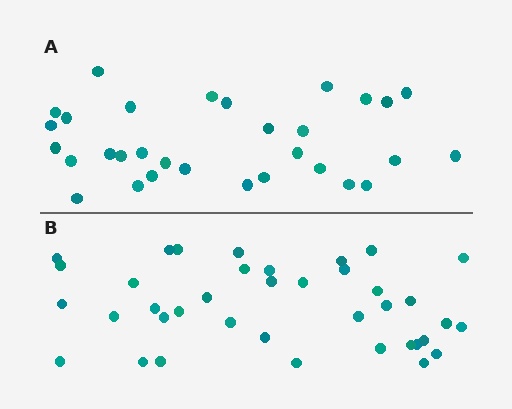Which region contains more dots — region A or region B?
Region B (the bottom region) has more dots.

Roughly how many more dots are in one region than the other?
Region B has roughly 8 or so more dots than region A.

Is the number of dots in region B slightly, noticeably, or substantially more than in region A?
Region B has only slightly more — the two regions are fairly close. The ratio is roughly 1.2 to 1.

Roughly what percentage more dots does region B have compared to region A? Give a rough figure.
About 25% more.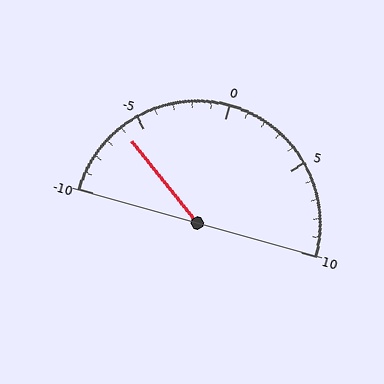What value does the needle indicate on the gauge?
The needle indicates approximately -6.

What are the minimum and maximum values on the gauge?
The gauge ranges from -10 to 10.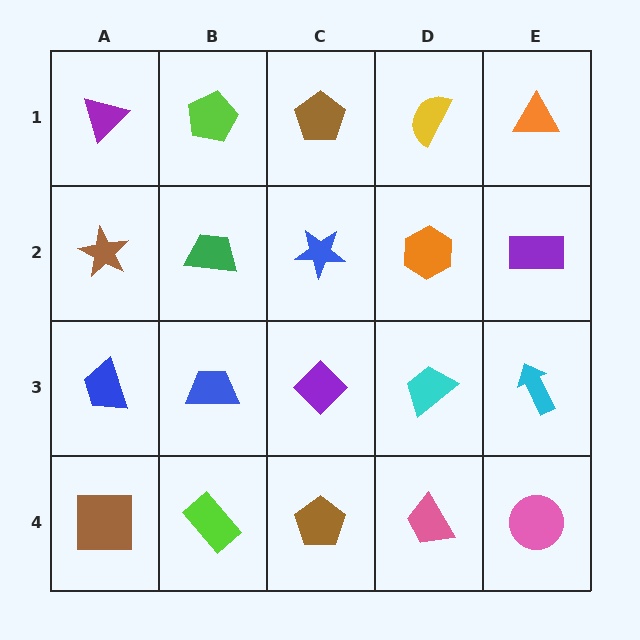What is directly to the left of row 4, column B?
A brown square.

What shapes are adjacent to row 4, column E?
A cyan arrow (row 3, column E), a pink trapezoid (row 4, column D).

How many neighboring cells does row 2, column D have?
4.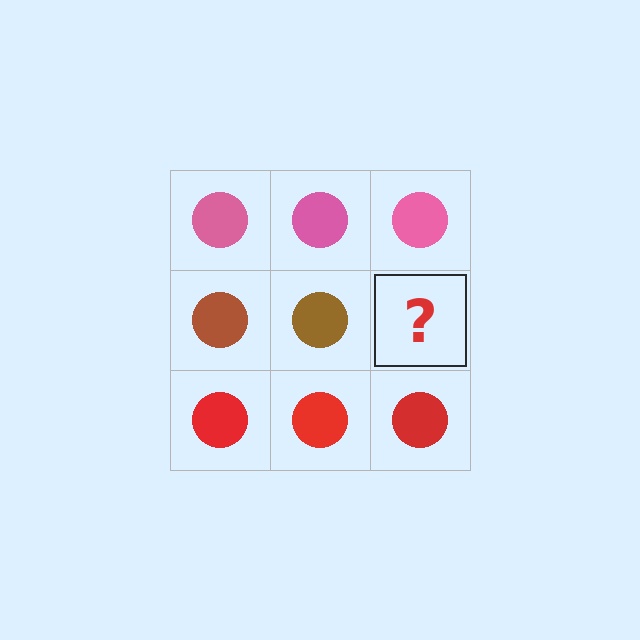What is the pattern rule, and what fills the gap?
The rule is that each row has a consistent color. The gap should be filled with a brown circle.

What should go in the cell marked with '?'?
The missing cell should contain a brown circle.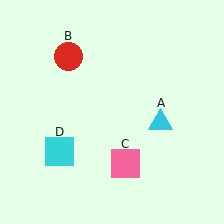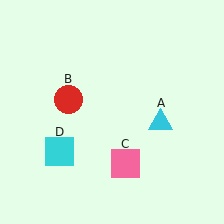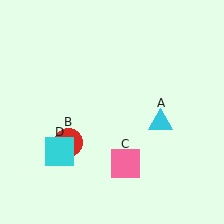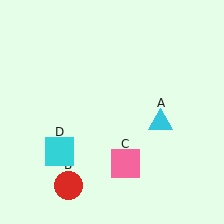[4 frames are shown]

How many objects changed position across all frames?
1 object changed position: red circle (object B).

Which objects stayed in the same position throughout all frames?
Cyan triangle (object A) and pink square (object C) and cyan square (object D) remained stationary.